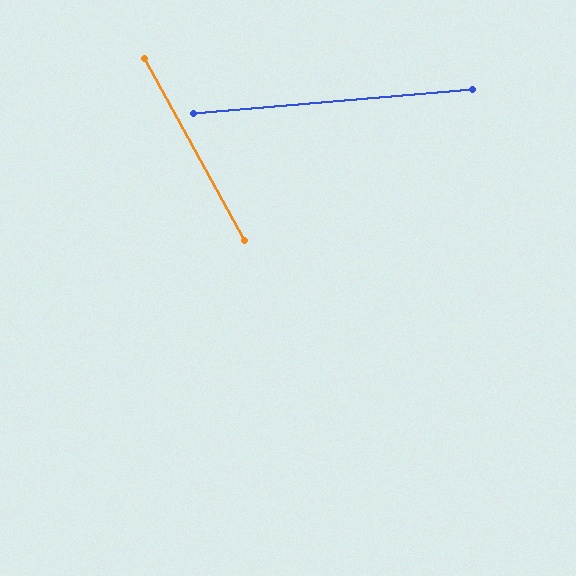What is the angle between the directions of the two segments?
Approximately 66 degrees.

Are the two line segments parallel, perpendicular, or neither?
Neither parallel nor perpendicular — they differ by about 66°.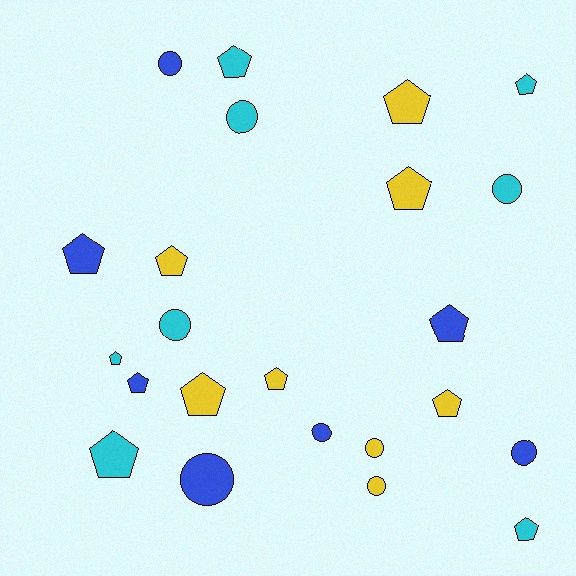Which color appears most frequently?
Cyan, with 8 objects.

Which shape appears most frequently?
Pentagon, with 14 objects.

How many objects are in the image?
There are 23 objects.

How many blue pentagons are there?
There are 3 blue pentagons.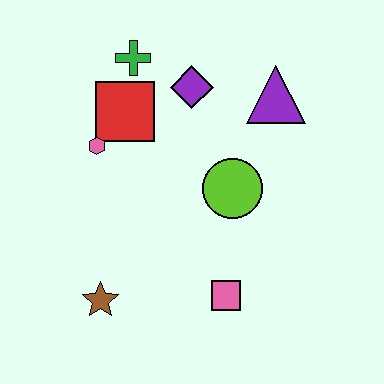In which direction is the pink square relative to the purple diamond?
The pink square is below the purple diamond.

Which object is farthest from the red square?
The pink square is farthest from the red square.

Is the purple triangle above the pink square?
Yes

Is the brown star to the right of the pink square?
No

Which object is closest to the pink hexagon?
The red square is closest to the pink hexagon.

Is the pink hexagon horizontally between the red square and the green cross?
No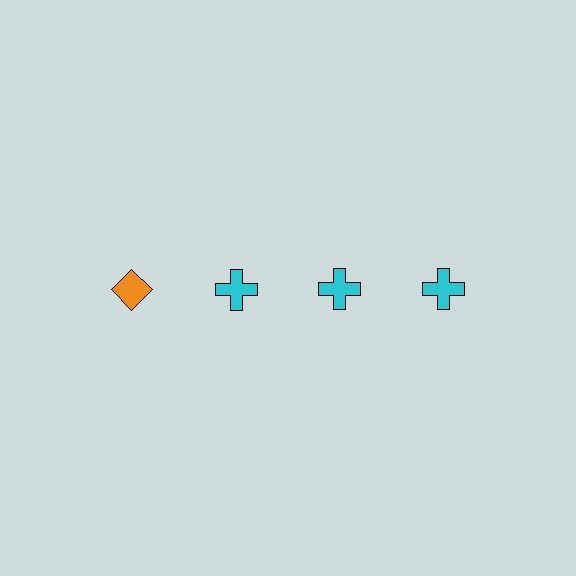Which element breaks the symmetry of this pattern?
The orange diamond in the top row, leftmost column breaks the symmetry. All other shapes are cyan crosses.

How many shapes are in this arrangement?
There are 4 shapes arranged in a grid pattern.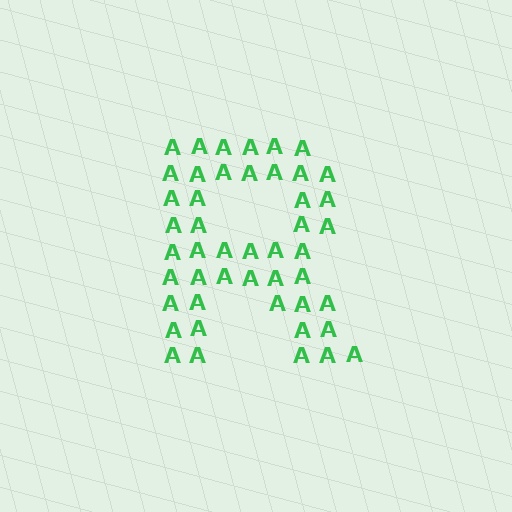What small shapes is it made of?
It is made of small letter A's.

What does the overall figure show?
The overall figure shows the letter R.